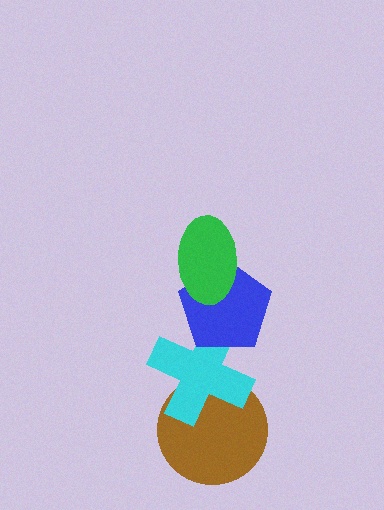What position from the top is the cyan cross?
The cyan cross is 3rd from the top.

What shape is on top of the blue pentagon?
The green ellipse is on top of the blue pentagon.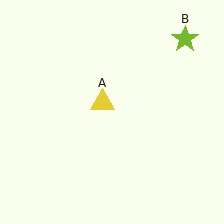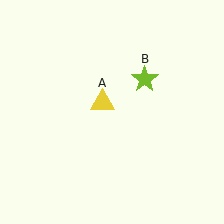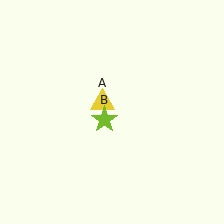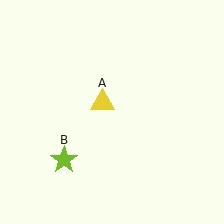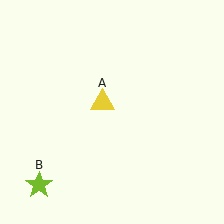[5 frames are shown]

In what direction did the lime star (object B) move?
The lime star (object B) moved down and to the left.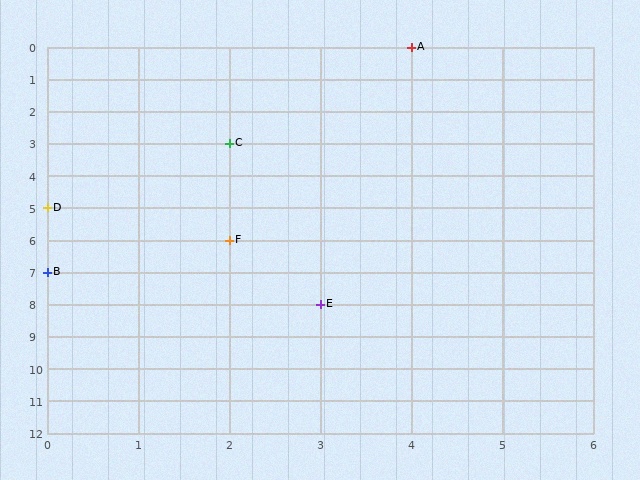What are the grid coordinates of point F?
Point F is at grid coordinates (2, 6).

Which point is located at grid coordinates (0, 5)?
Point D is at (0, 5).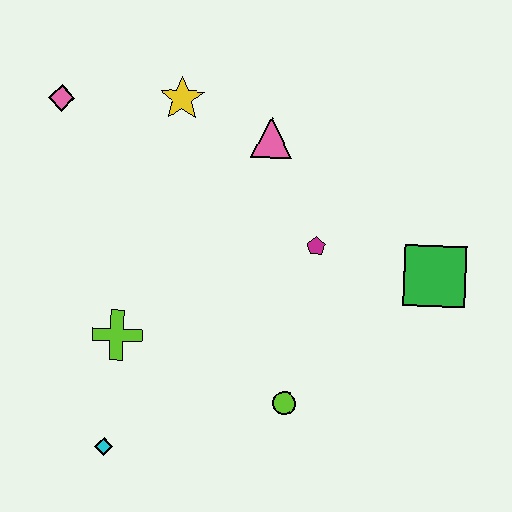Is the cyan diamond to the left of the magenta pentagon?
Yes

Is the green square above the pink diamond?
No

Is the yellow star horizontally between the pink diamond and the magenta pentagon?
Yes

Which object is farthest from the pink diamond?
The green square is farthest from the pink diamond.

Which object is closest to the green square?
The magenta pentagon is closest to the green square.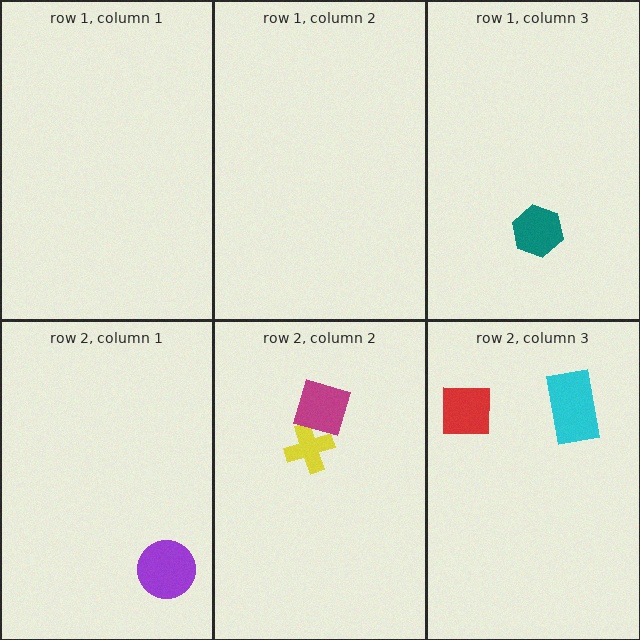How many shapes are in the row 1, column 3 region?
1.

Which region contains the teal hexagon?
The row 1, column 3 region.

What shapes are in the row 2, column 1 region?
The purple circle.